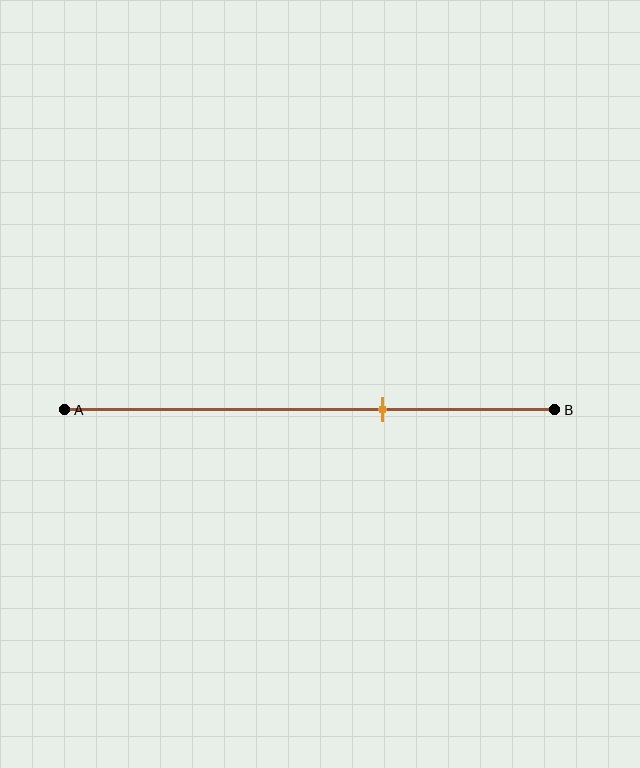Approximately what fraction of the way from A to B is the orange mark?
The orange mark is approximately 65% of the way from A to B.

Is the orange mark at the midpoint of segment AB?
No, the mark is at about 65% from A, not at the 50% midpoint.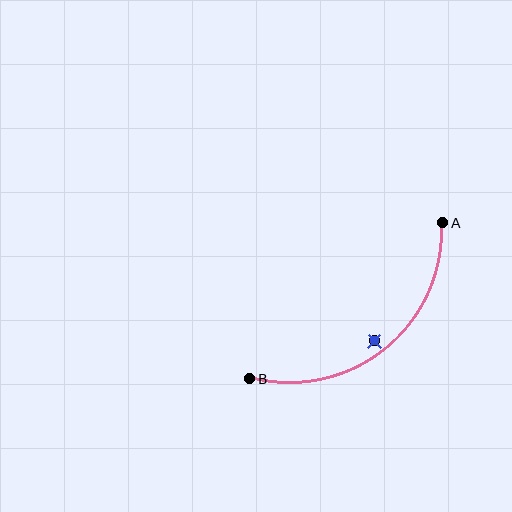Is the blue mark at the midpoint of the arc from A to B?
No — the blue mark does not lie on the arc at all. It sits slightly inside the curve.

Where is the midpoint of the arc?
The arc midpoint is the point on the curve farthest from the straight line joining A and B. It sits below and to the right of that line.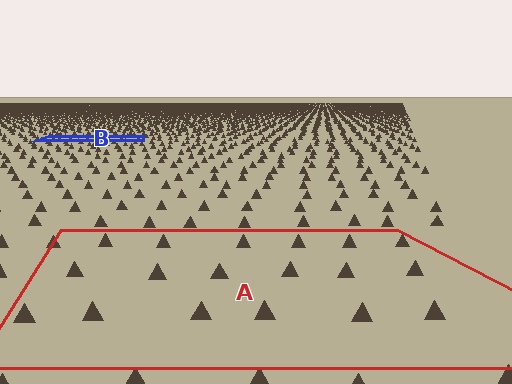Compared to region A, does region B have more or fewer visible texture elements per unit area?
Region B has more texture elements per unit area — they are packed more densely because it is farther away.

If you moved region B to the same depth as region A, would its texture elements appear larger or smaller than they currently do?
They would appear larger. At a closer depth, the same texture elements are projected at a bigger on-screen size.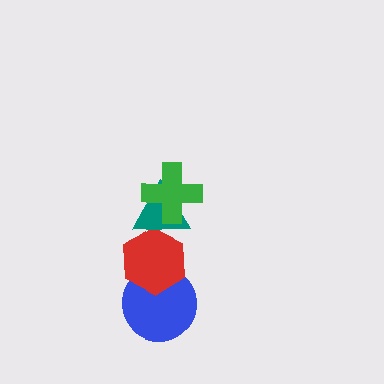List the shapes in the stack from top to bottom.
From top to bottom: the green cross, the teal triangle, the red hexagon, the blue circle.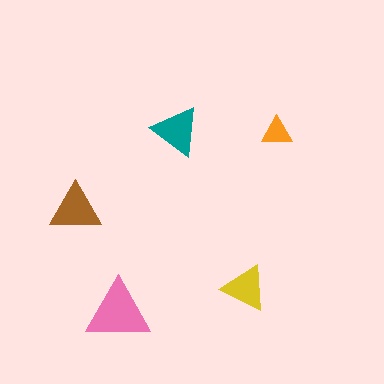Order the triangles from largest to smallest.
the pink one, the brown one, the teal one, the yellow one, the orange one.